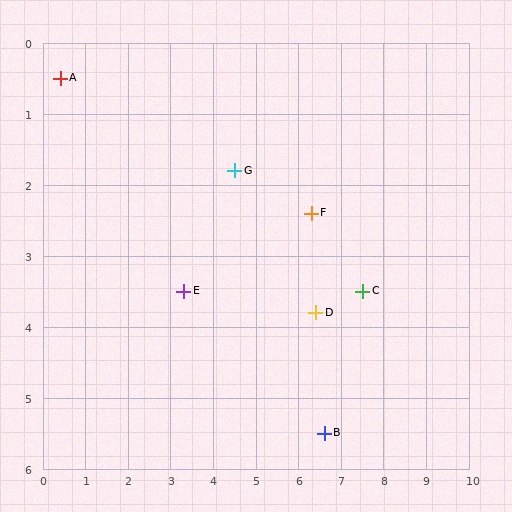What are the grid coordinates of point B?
Point B is at approximately (6.6, 5.5).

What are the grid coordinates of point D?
Point D is at approximately (6.4, 3.8).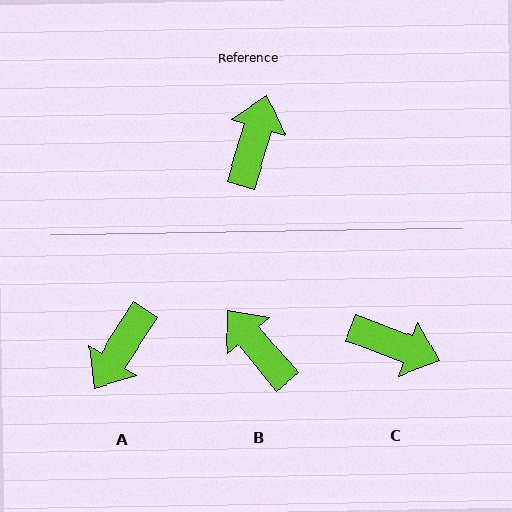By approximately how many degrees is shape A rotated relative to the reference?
Approximately 163 degrees counter-clockwise.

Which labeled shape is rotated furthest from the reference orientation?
A, about 163 degrees away.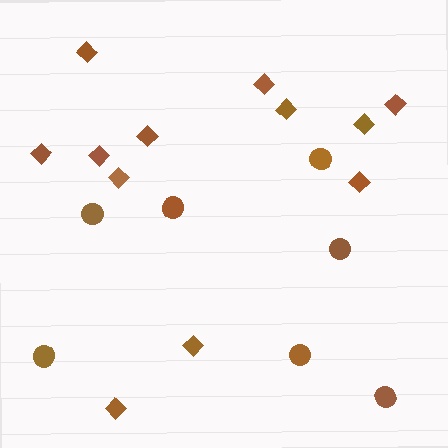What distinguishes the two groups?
There are 2 groups: one group of circles (7) and one group of diamonds (12).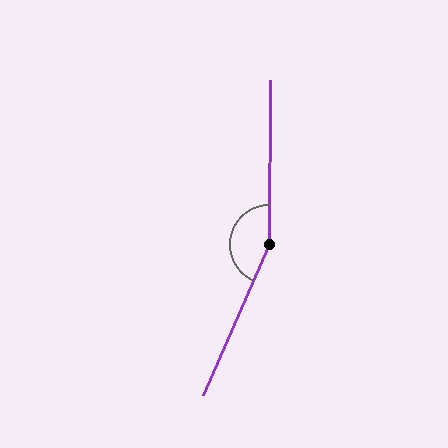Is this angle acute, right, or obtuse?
It is obtuse.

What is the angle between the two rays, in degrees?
Approximately 157 degrees.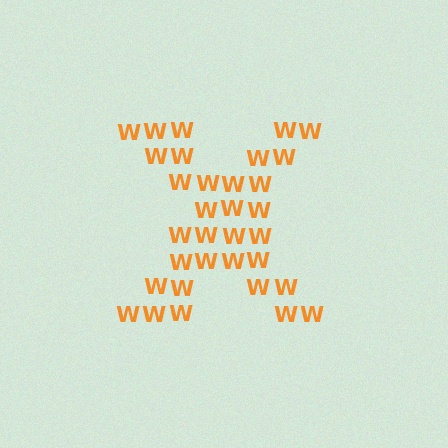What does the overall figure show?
The overall figure shows the letter X.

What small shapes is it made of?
It is made of small letter W's.